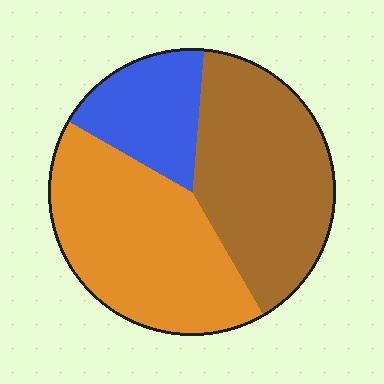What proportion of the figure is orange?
Orange takes up about two fifths (2/5) of the figure.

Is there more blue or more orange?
Orange.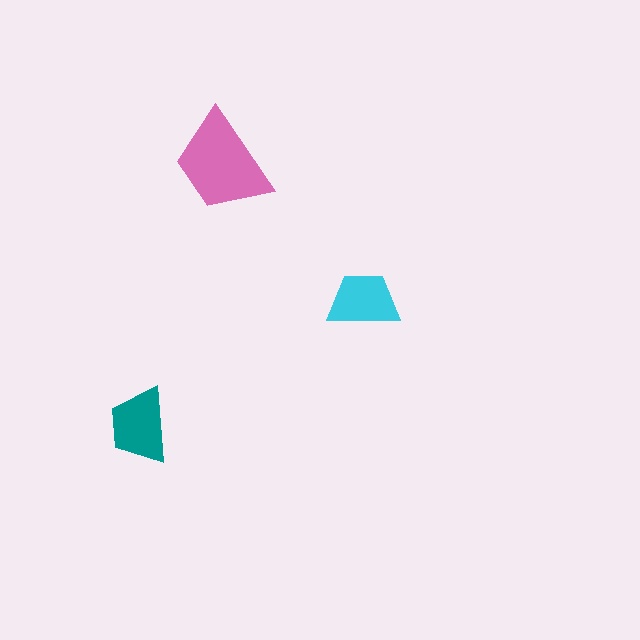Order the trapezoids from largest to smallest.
the pink one, the teal one, the cyan one.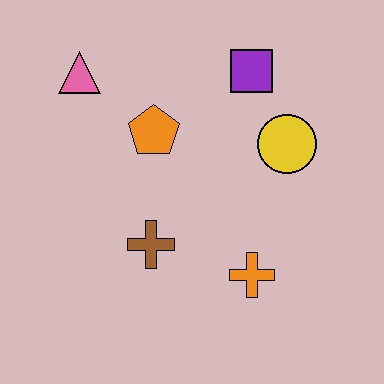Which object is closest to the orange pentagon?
The pink triangle is closest to the orange pentagon.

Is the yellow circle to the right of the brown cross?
Yes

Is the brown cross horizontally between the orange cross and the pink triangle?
Yes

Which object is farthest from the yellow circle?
The pink triangle is farthest from the yellow circle.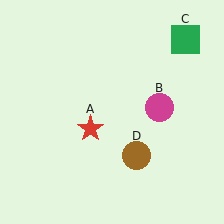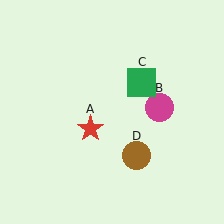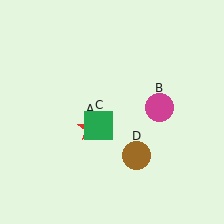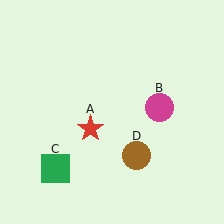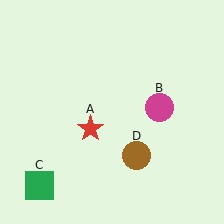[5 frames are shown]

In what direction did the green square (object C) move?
The green square (object C) moved down and to the left.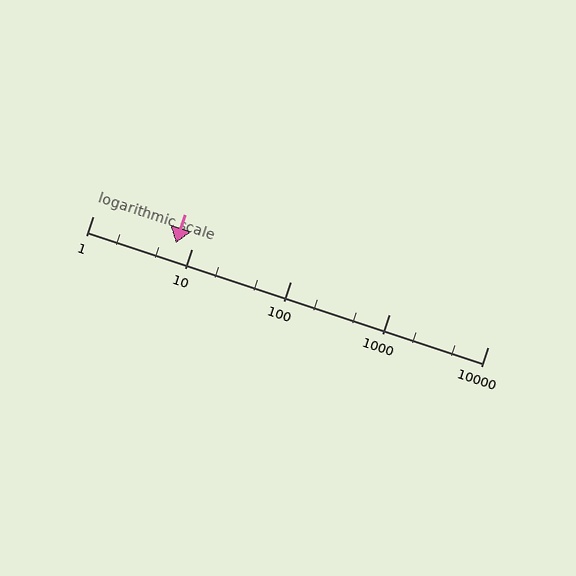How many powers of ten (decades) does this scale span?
The scale spans 4 decades, from 1 to 10000.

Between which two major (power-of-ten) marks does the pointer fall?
The pointer is between 1 and 10.